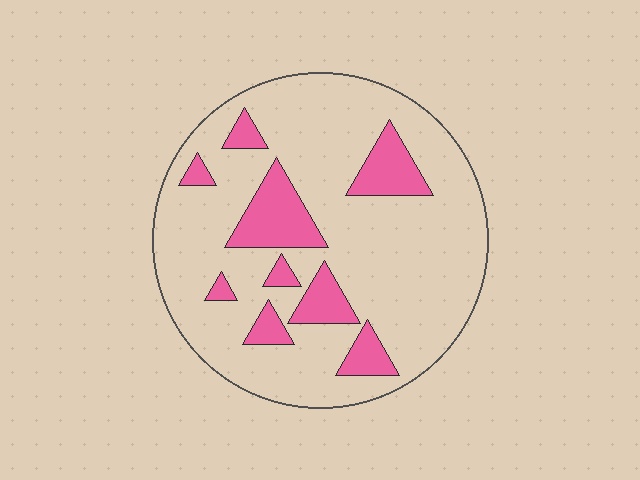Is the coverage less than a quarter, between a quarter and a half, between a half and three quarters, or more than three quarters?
Less than a quarter.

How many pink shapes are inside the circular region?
9.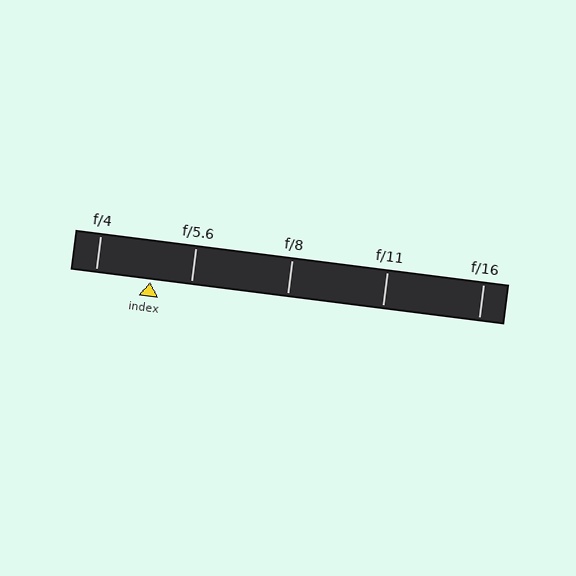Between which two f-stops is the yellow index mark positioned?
The index mark is between f/4 and f/5.6.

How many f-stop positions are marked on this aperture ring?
There are 5 f-stop positions marked.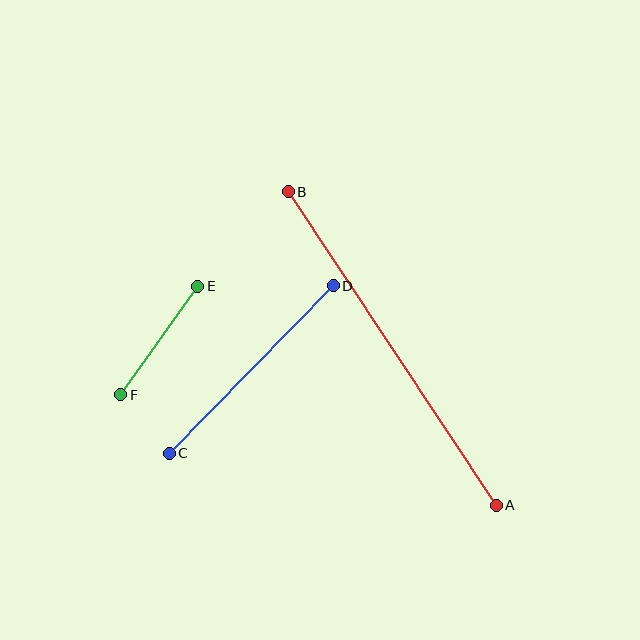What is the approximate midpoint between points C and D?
The midpoint is at approximately (251, 369) pixels.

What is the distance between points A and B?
The distance is approximately 376 pixels.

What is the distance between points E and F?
The distance is approximately 133 pixels.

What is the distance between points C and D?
The distance is approximately 234 pixels.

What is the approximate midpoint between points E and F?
The midpoint is at approximately (159, 340) pixels.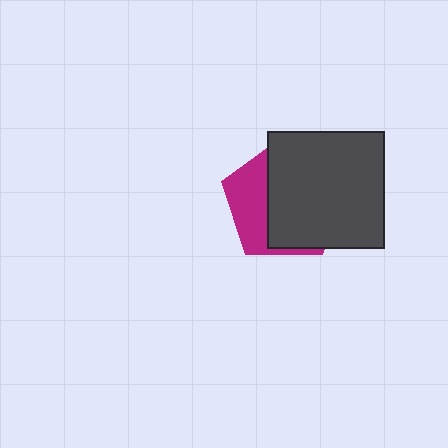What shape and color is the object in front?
The object in front is a dark gray square.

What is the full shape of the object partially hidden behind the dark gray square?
The partially hidden object is a magenta pentagon.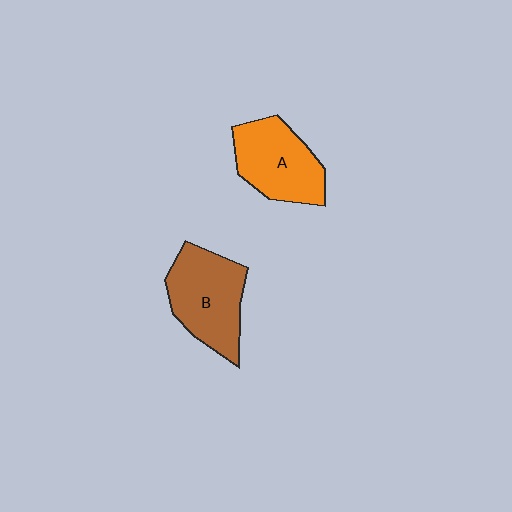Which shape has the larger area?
Shape B (brown).